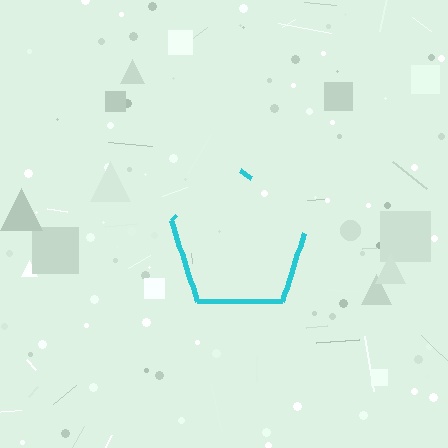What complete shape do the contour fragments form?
The contour fragments form a pentagon.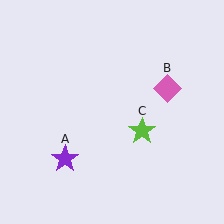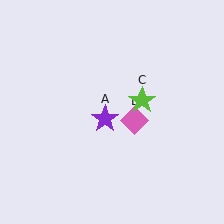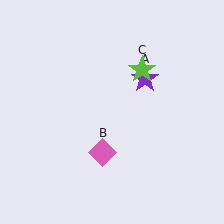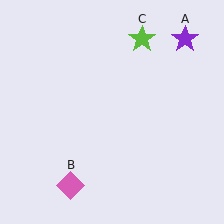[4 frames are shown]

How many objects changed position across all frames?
3 objects changed position: purple star (object A), pink diamond (object B), lime star (object C).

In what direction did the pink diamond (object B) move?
The pink diamond (object B) moved down and to the left.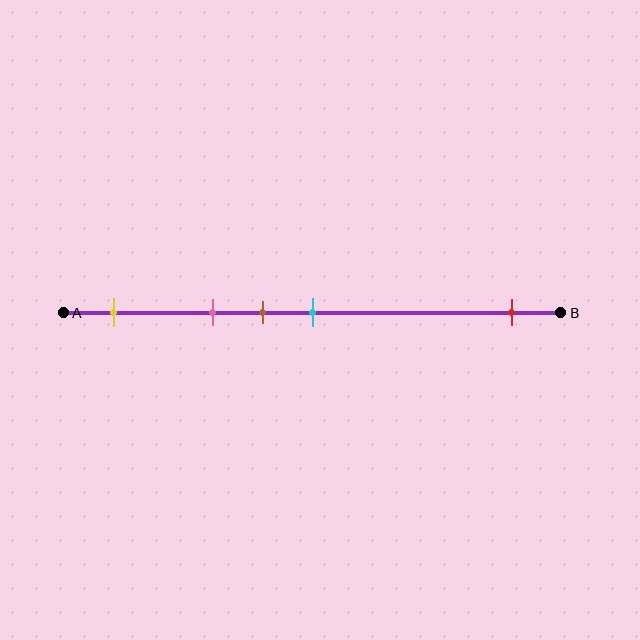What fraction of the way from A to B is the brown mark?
The brown mark is approximately 40% (0.4) of the way from A to B.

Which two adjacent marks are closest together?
The brown and cyan marks are the closest adjacent pair.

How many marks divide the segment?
There are 5 marks dividing the segment.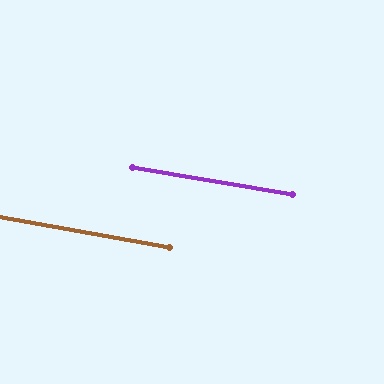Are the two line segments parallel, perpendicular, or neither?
Parallel — their directions differ by only 0.5°.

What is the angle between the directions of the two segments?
Approximately 1 degree.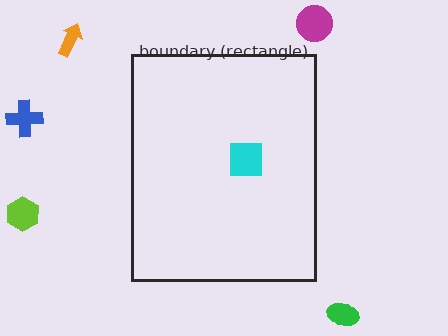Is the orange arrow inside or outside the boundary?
Outside.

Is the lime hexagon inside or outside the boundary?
Outside.